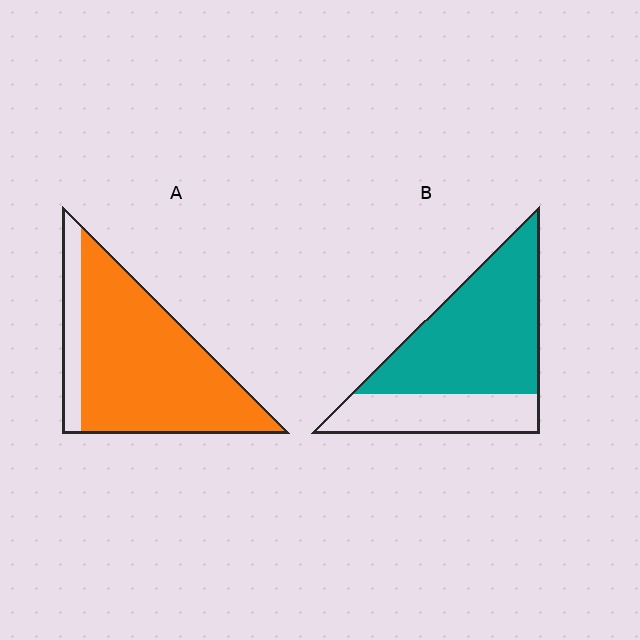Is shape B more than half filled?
Yes.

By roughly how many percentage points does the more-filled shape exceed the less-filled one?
By roughly 15 percentage points (A over B).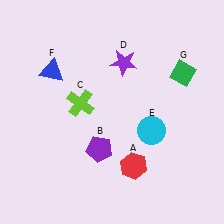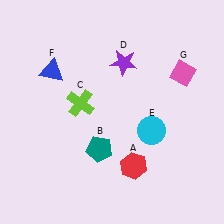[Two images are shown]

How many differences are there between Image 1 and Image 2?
There are 2 differences between the two images.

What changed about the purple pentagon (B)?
In Image 1, B is purple. In Image 2, it changed to teal.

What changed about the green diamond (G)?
In Image 1, G is green. In Image 2, it changed to pink.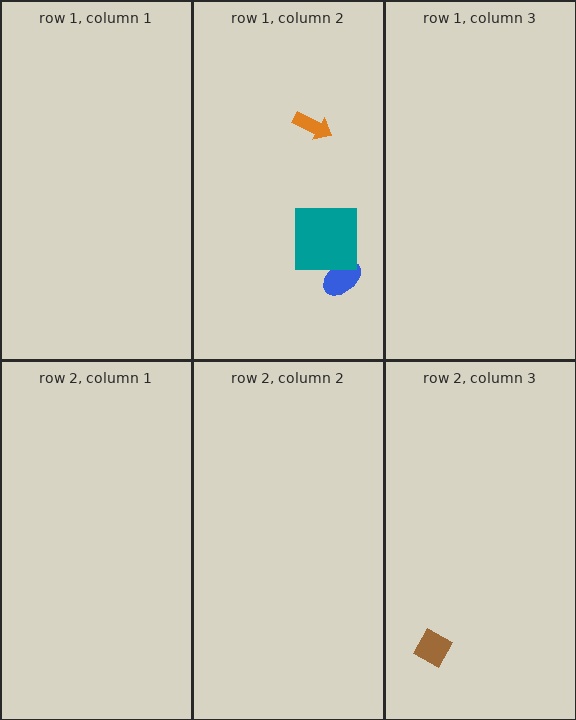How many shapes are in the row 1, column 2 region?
3.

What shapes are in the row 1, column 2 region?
The orange arrow, the blue ellipse, the teal square.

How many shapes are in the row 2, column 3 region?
1.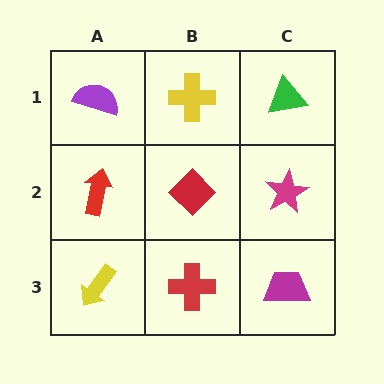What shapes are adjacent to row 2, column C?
A green triangle (row 1, column C), a magenta trapezoid (row 3, column C), a red diamond (row 2, column B).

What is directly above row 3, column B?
A red diamond.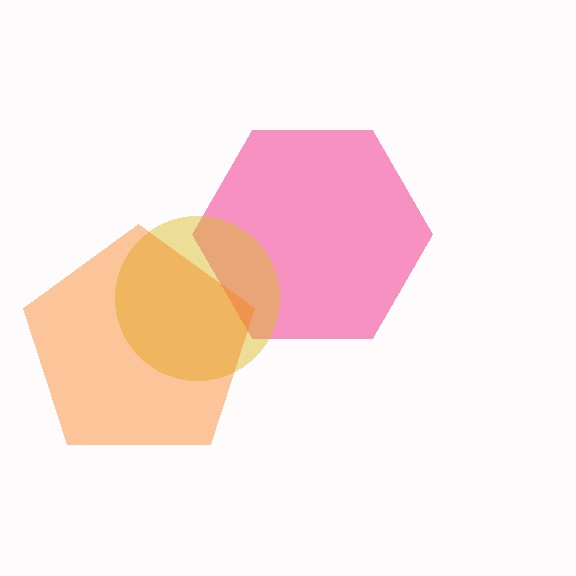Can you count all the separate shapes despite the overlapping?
Yes, there are 3 separate shapes.